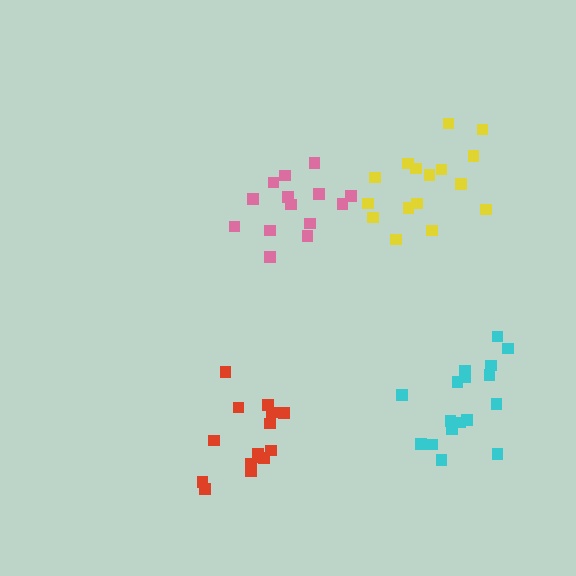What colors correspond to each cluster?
The clusters are colored: yellow, pink, red, cyan.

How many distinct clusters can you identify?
There are 4 distinct clusters.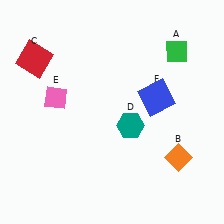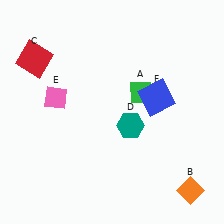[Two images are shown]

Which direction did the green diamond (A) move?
The green diamond (A) moved down.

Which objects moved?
The objects that moved are: the green diamond (A), the orange diamond (B).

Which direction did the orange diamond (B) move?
The orange diamond (B) moved down.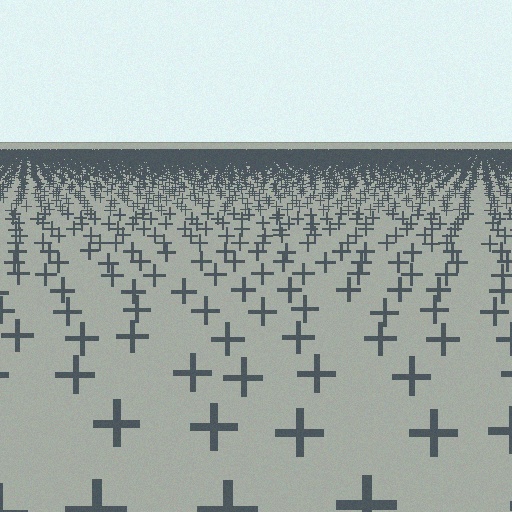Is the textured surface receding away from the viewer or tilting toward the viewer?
The surface is receding away from the viewer. Texture elements get smaller and denser toward the top.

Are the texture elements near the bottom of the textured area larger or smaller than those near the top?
Larger. Near the bottom, elements are closer to the viewer and appear at a bigger on-screen size.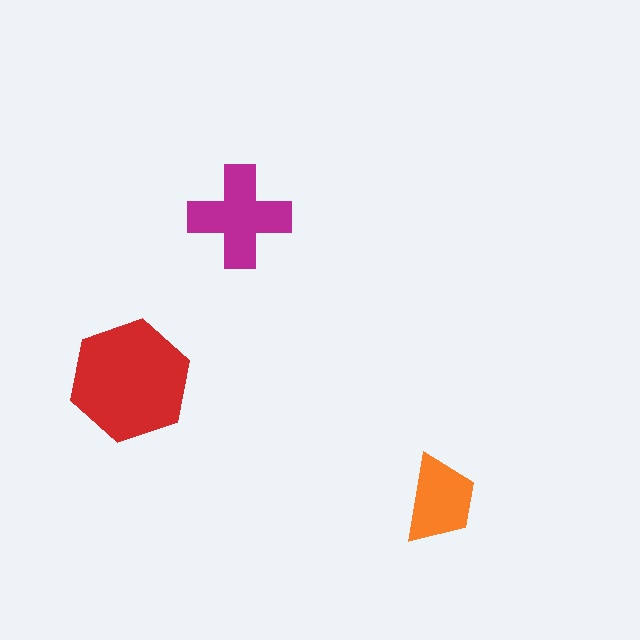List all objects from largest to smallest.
The red hexagon, the magenta cross, the orange trapezoid.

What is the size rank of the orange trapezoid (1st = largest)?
3rd.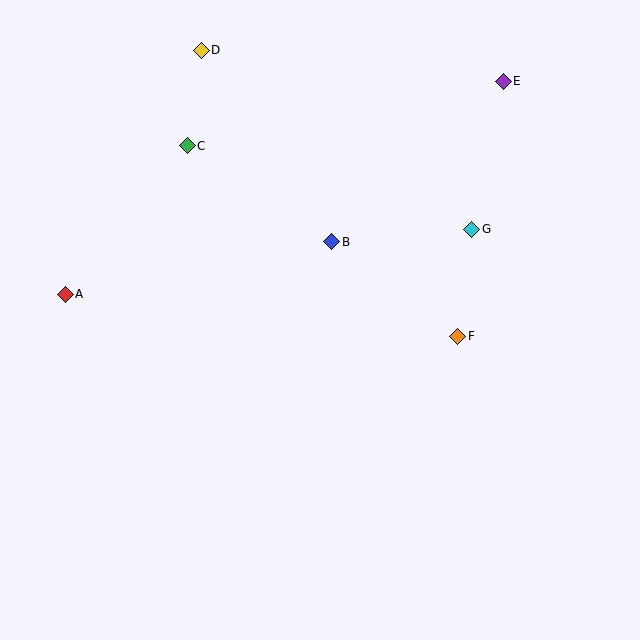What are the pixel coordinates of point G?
Point G is at (472, 229).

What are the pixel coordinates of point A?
Point A is at (65, 294).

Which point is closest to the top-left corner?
Point D is closest to the top-left corner.